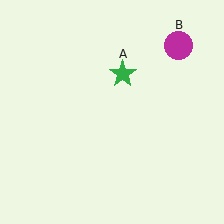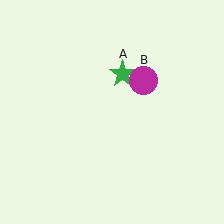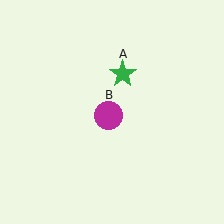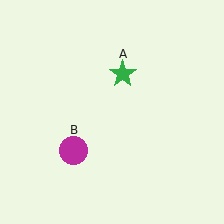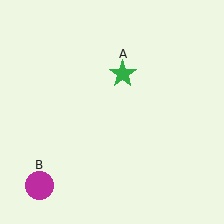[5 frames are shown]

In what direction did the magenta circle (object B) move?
The magenta circle (object B) moved down and to the left.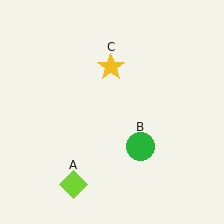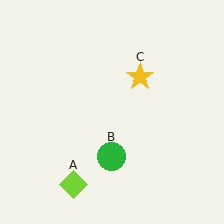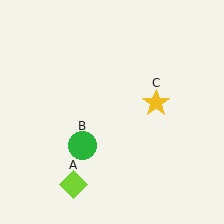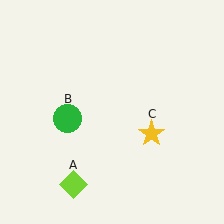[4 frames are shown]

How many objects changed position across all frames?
2 objects changed position: green circle (object B), yellow star (object C).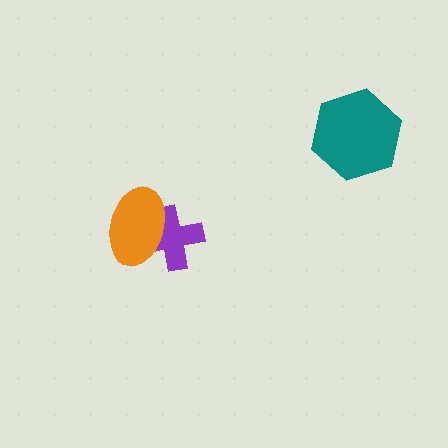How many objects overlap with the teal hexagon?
0 objects overlap with the teal hexagon.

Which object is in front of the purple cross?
The orange ellipse is in front of the purple cross.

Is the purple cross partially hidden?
Yes, it is partially covered by another shape.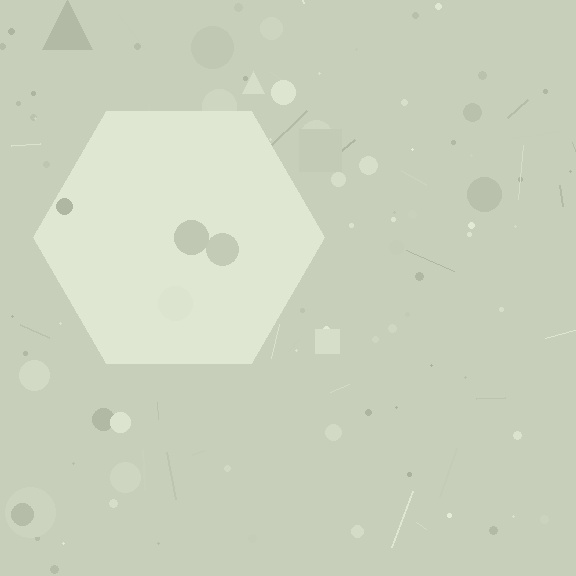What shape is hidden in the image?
A hexagon is hidden in the image.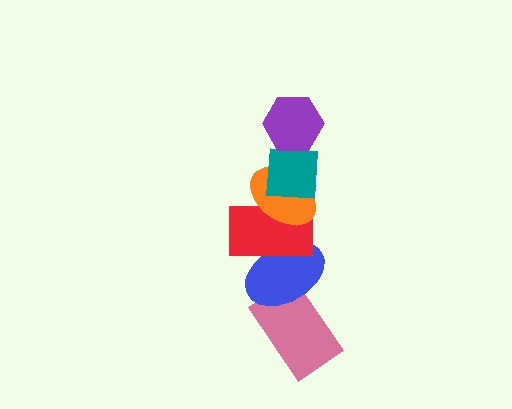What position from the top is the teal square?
The teal square is 2nd from the top.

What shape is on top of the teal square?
The purple hexagon is on top of the teal square.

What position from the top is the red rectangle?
The red rectangle is 4th from the top.